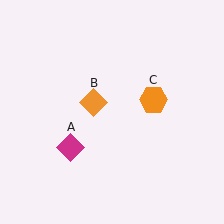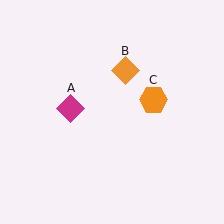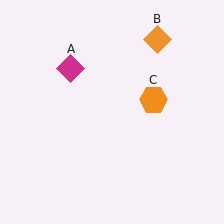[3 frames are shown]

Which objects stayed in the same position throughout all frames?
Orange hexagon (object C) remained stationary.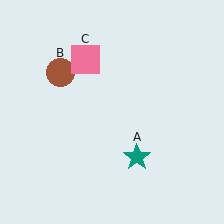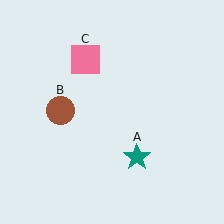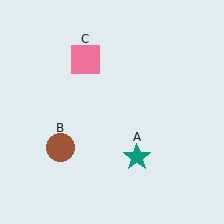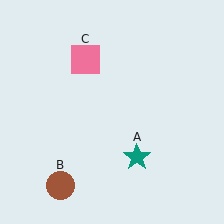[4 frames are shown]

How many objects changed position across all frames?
1 object changed position: brown circle (object B).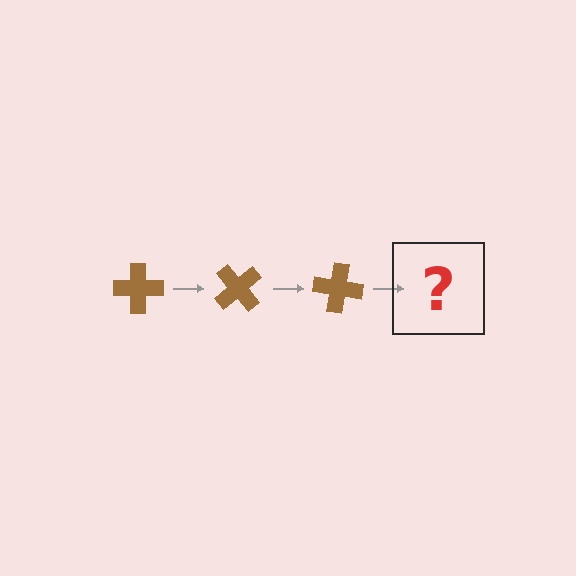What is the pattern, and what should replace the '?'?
The pattern is that the cross rotates 50 degrees each step. The '?' should be a brown cross rotated 150 degrees.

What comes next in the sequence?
The next element should be a brown cross rotated 150 degrees.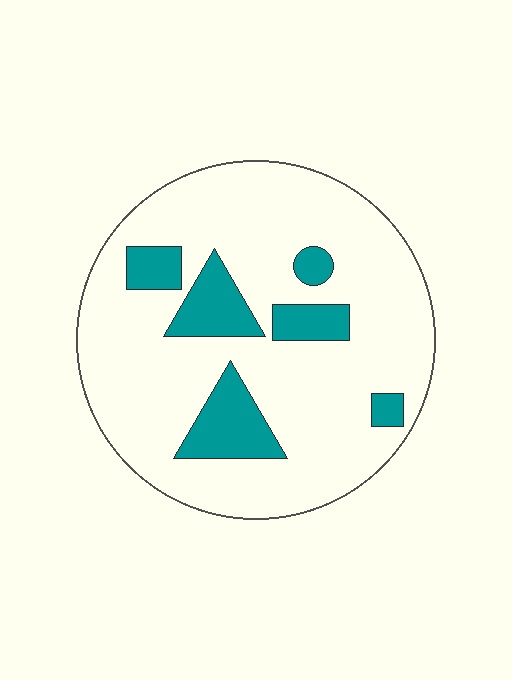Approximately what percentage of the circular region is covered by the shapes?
Approximately 20%.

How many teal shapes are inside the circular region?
6.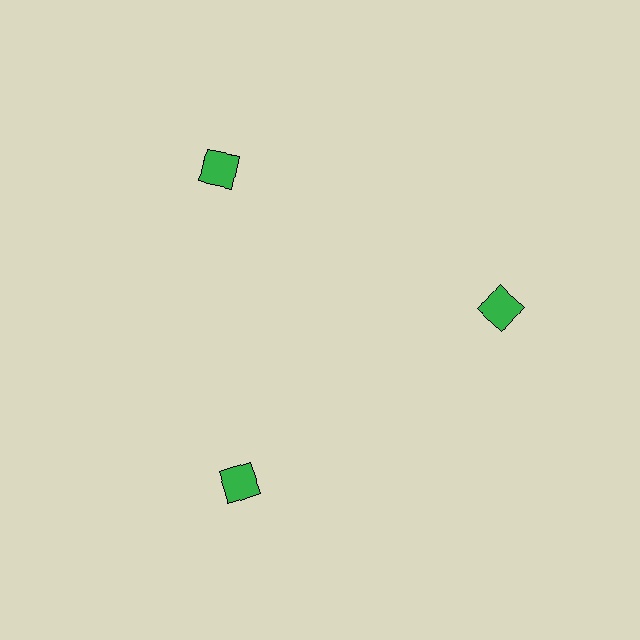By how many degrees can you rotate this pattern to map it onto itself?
The pattern maps onto itself every 120 degrees of rotation.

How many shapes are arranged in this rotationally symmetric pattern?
There are 3 shapes, arranged in 3 groups of 1.